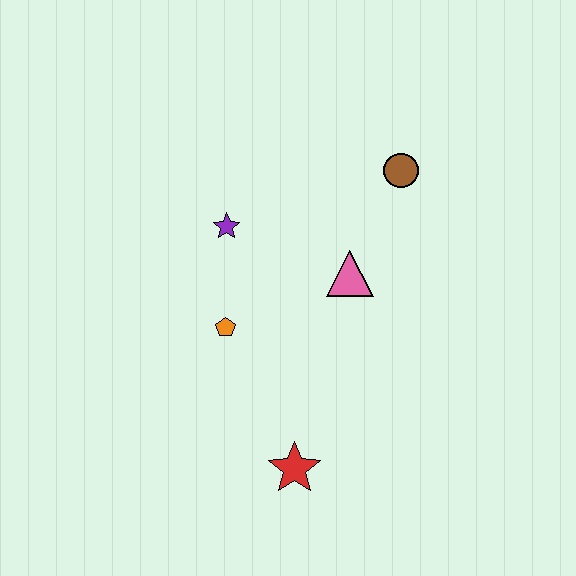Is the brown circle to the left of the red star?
No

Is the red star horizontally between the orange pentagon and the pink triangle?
Yes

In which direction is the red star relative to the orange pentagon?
The red star is below the orange pentagon.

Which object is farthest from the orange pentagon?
The brown circle is farthest from the orange pentagon.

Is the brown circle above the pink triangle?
Yes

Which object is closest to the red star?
The orange pentagon is closest to the red star.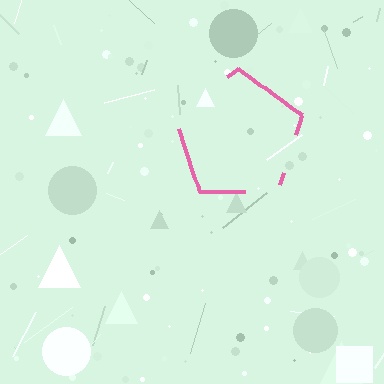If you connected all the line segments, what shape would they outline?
They would outline a pentagon.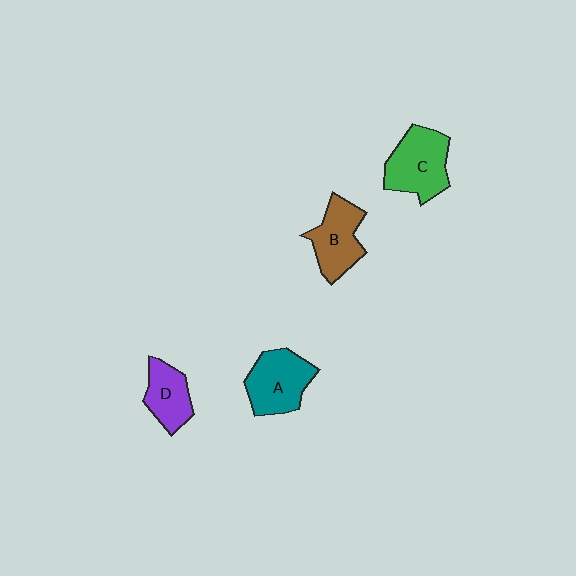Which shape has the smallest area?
Shape D (purple).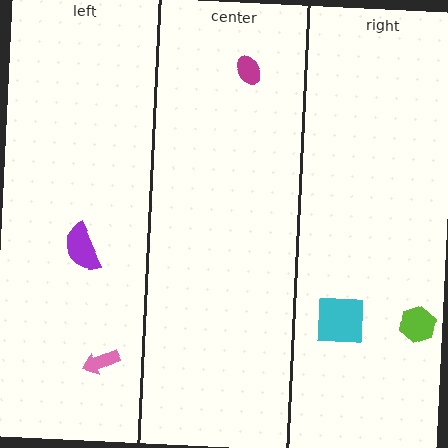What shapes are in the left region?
The purple semicircle, the pink arrow.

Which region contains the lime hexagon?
The right region.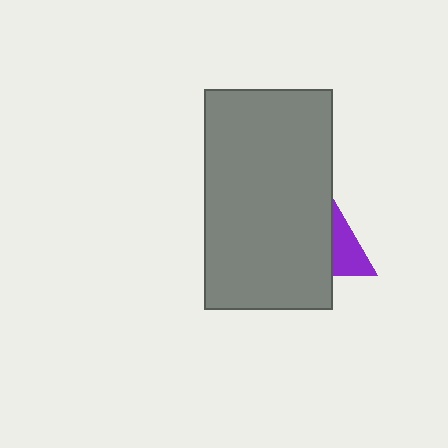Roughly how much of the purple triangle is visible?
A small part of it is visible (roughly 32%).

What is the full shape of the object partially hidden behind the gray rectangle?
The partially hidden object is a purple triangle.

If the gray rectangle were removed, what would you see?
You would see the complete purple triangle.